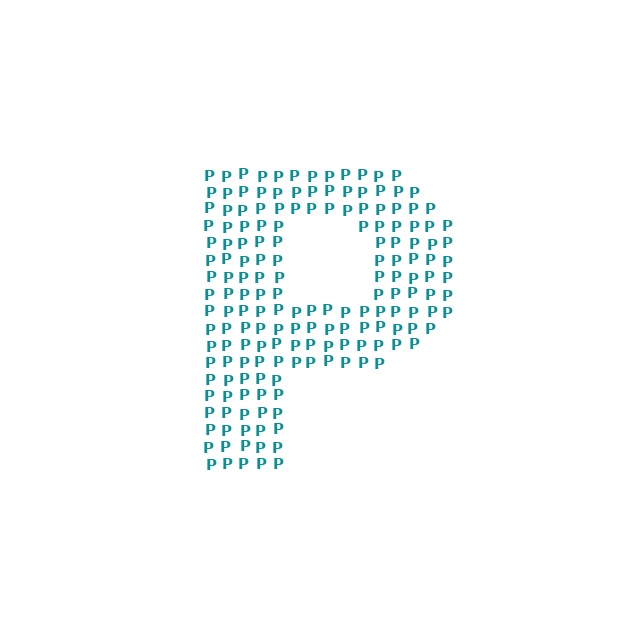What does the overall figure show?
The overall figure shows the letter P.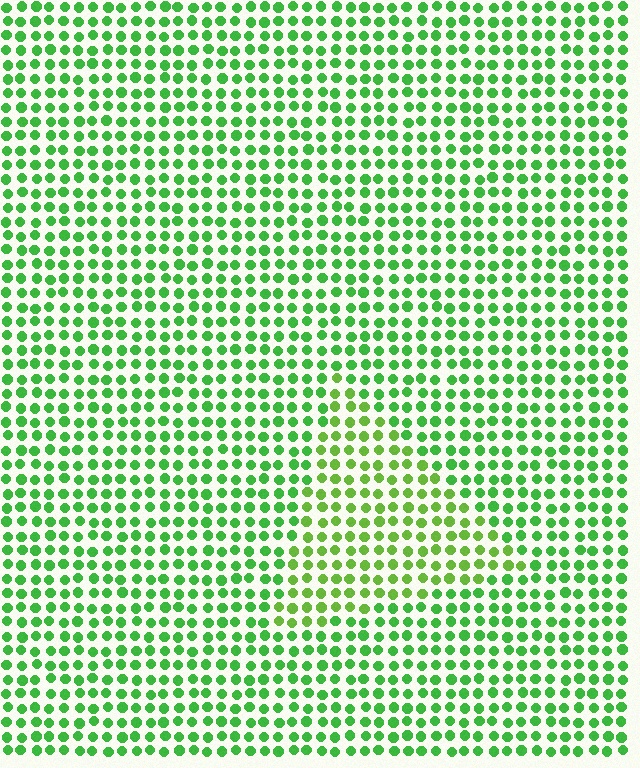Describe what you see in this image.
The image is filled with small green elements in a uniform arrangement. A triangle-shaped region is visible where the elements are tinted to a slightly different hue, forming a subtle color boundary.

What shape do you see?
I see a triangle.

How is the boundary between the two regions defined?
The boundary is defined purely by a slight shift in hue (about 23 degrees). Spacing, size, and orientation are identical on both sides.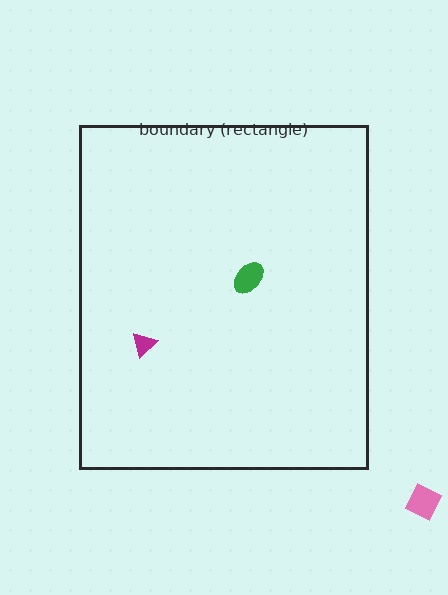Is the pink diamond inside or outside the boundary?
Outside.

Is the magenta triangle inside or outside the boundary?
Inside.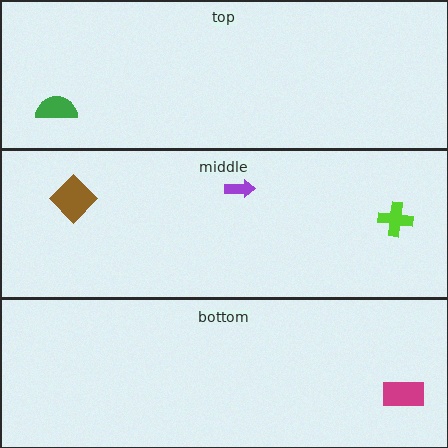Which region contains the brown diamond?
The middle region.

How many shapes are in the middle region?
3.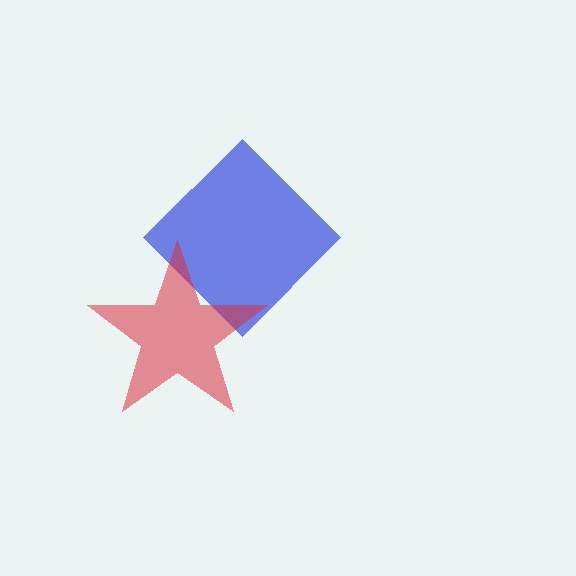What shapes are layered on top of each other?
The layered shapes are: a blue diamond, a red star.